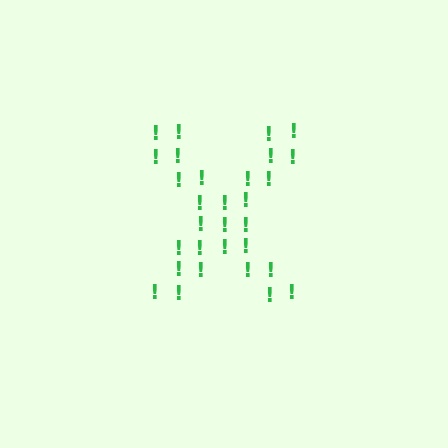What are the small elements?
The small elements are exclamation marks.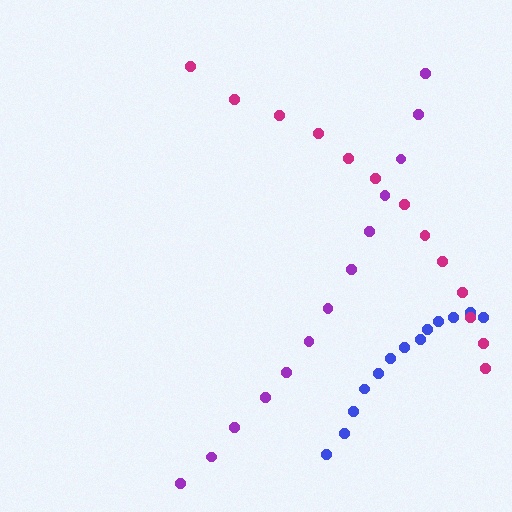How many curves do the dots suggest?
There are 3 distinct paths.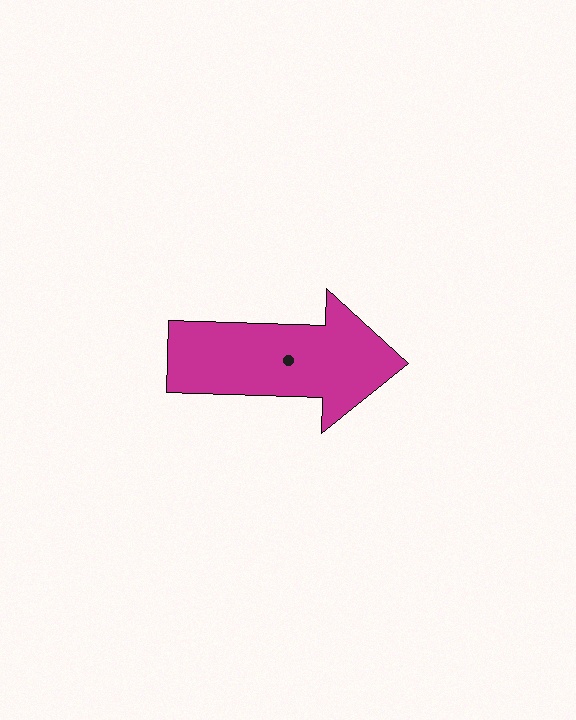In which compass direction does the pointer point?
East.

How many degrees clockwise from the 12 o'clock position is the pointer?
Approximately 92 degrees.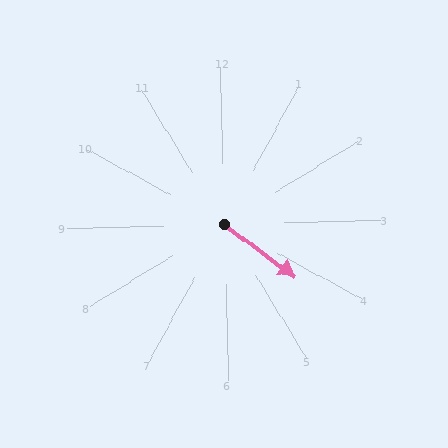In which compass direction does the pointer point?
Southeast.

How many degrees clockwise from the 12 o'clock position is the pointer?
Approximately 128 degrees.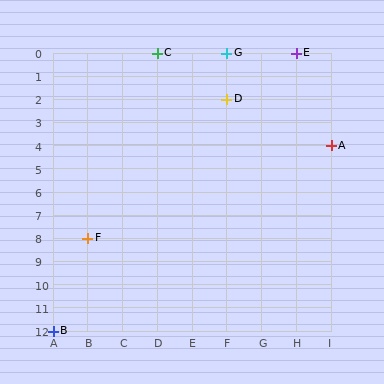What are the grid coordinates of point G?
Point G is at grid coordinates (F, 0).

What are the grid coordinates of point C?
Point C is at grid coordinates (D, 0).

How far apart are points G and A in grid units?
Points G and A are 3 columns and 4 rows apart (about 5.0 grid units diagonally).